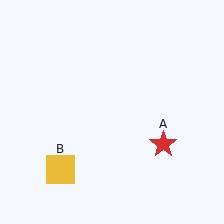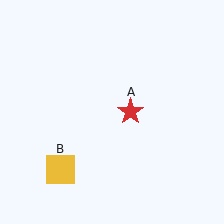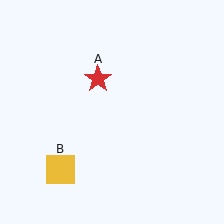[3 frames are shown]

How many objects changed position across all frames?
1 object changed position: red star (object A).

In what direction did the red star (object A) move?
The red star (object A) moved up and to the left.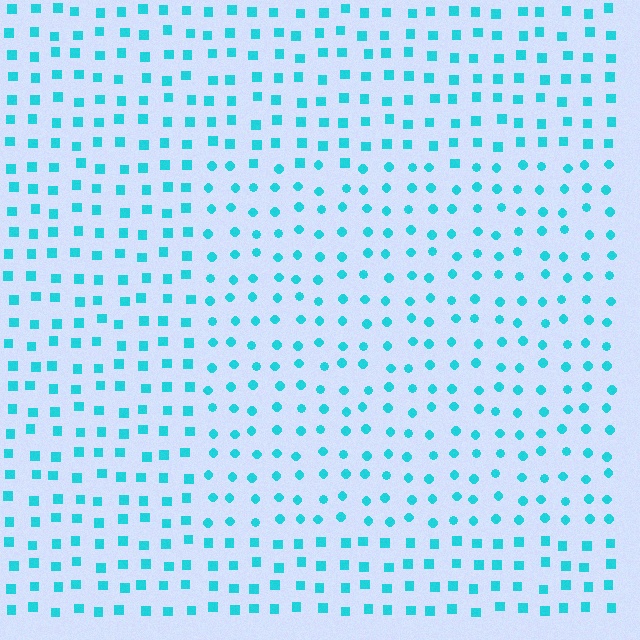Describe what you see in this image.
The image is filled with small cyan elements arranged in a uniform grid. A rectangle-shaped region contains circles, while the surrounding area contains squares. The boundary is defined purely by the change in element shape.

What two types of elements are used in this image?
The image uses circles inside the rectangle region and squares outside it.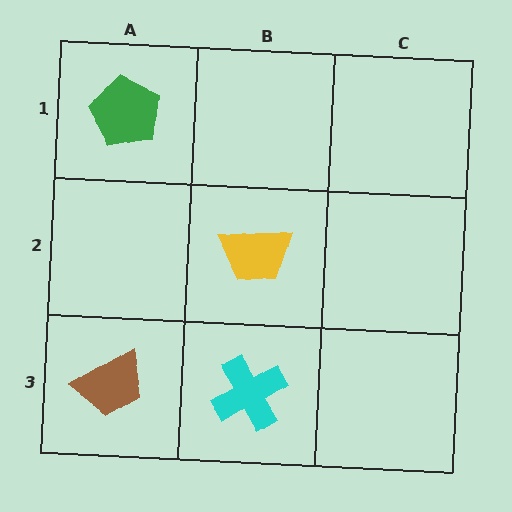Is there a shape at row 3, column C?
No, that cell is empty.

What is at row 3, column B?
A cyan cross.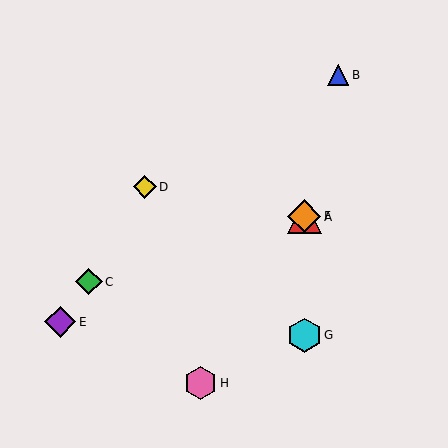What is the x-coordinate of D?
Object D is at x≈145.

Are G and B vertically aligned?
No, G is at x≈304 and B is at x≈338.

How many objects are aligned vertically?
3 objects (A, F, G) are aligned vertically.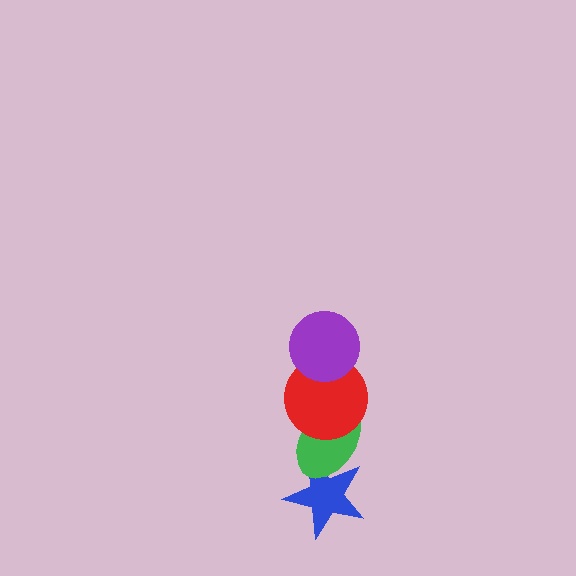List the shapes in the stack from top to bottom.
From top to bottom: the purple circle, the red circle, the green ellipse, the blue star.